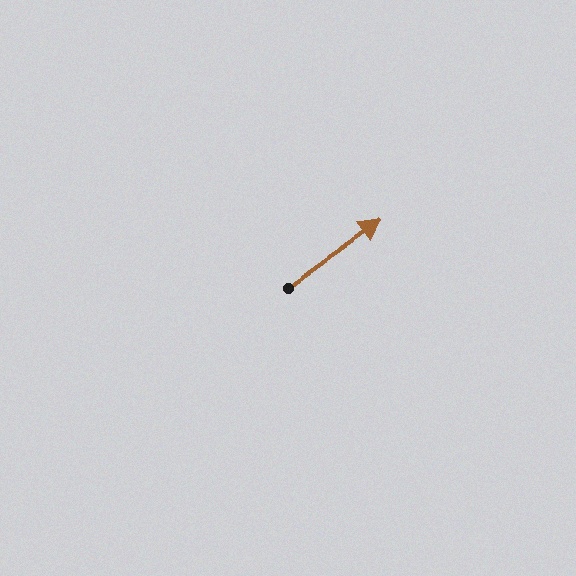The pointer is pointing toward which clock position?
Roughly 2 o'clock.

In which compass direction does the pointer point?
Northeast.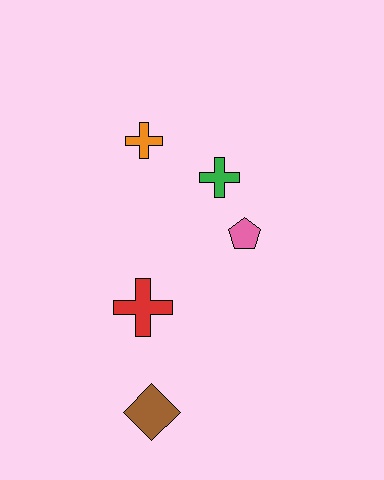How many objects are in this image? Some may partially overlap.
There are 5 objects.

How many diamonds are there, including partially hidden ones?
There is 1 diamond.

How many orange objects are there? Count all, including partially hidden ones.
There is 1 orange object.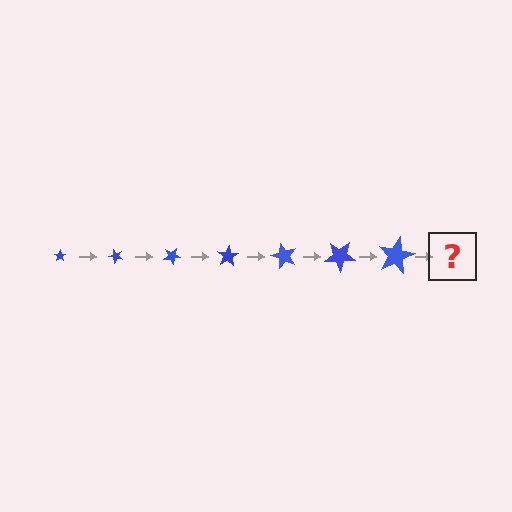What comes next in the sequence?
The next element should be a star, larger than the previous one and rotated 350 degrees from the start.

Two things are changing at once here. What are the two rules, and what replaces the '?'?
The two rules are that the star grows larger each step and it rotates 50 degrees each step. The '?' should be a star, larger than the previous one and rotated 350 degrees from the start.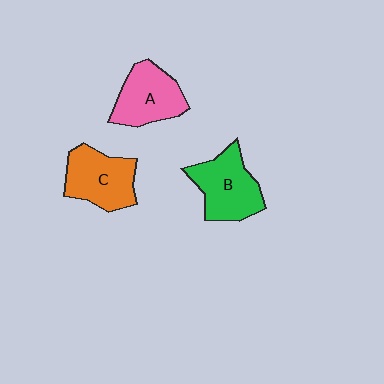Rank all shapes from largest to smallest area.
From largest to smallest: B (green), C (orange), A (pink).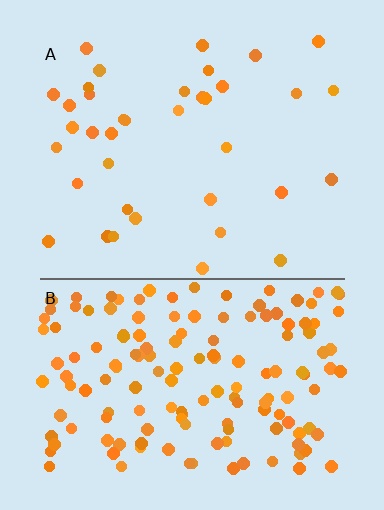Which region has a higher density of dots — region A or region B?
B (the bottom).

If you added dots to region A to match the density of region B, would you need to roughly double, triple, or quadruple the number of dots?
Approximately quadruple.